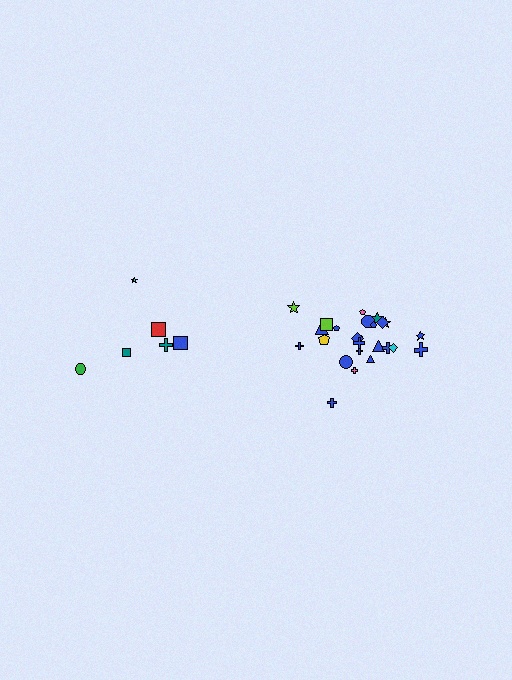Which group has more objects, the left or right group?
The right group.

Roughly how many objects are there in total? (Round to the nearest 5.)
Roughly 30 objects in total.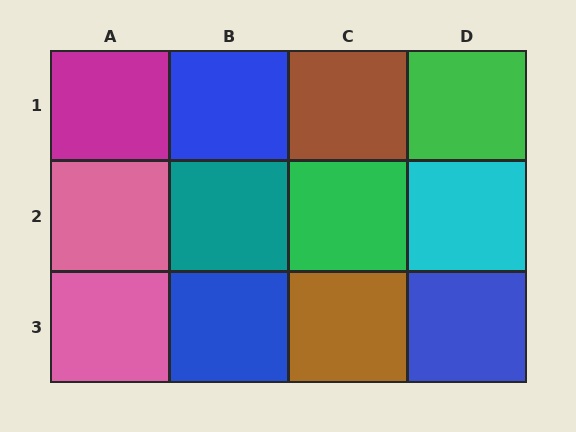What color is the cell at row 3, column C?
Brown.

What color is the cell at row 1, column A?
Magenta.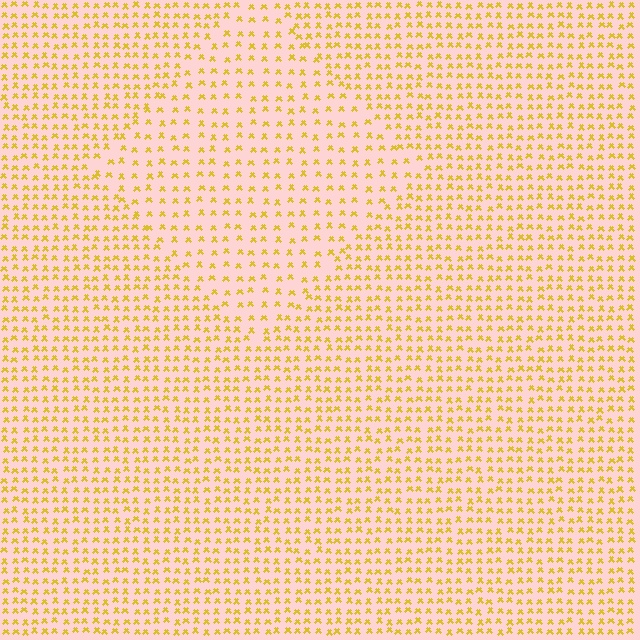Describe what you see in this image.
The image contains small yellow elements arranged at two different densities. A diamond-shaped region is visible where the elements are less densely packed than the surrounding area.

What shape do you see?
I see a diamond.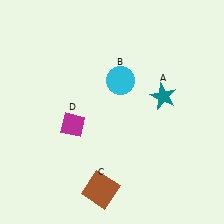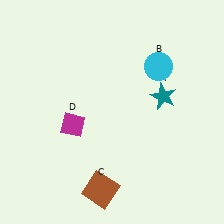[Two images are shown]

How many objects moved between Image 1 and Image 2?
1 object moved between the two images.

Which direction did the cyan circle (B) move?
The cyan circle (B) moved right.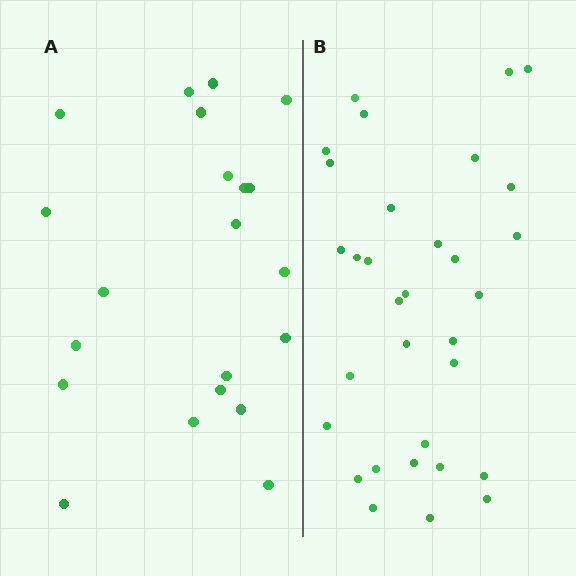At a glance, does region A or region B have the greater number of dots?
Region B (the right region) has more dots.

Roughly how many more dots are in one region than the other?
Region B has roughly 12 or so more dots than region A.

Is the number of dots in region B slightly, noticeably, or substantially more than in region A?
Region B has substantially more. The ratio is roughly 1.5 to 1.